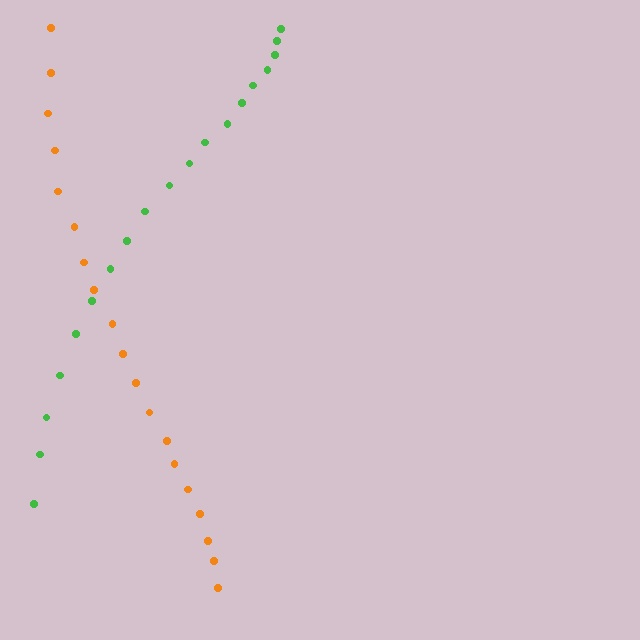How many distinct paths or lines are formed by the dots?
There are 2 distinct paths.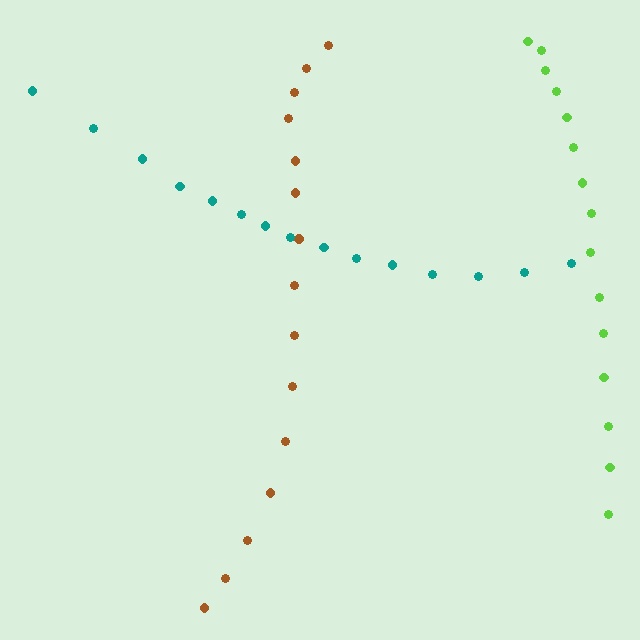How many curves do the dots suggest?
There are 3 distinct paths.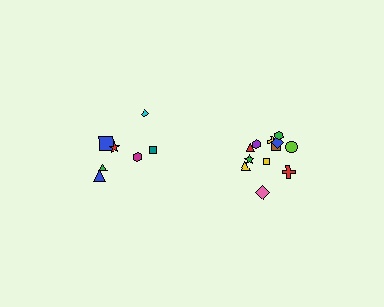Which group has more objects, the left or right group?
The right group.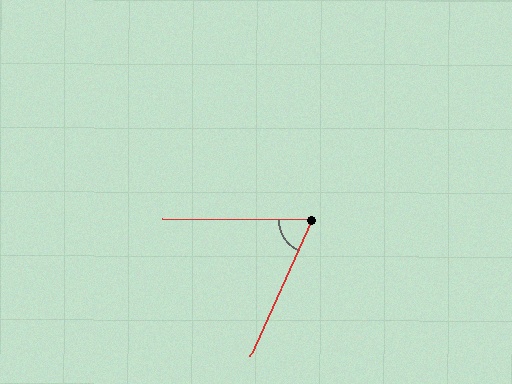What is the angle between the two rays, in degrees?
Approximately 66 degrees.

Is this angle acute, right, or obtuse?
It is acute.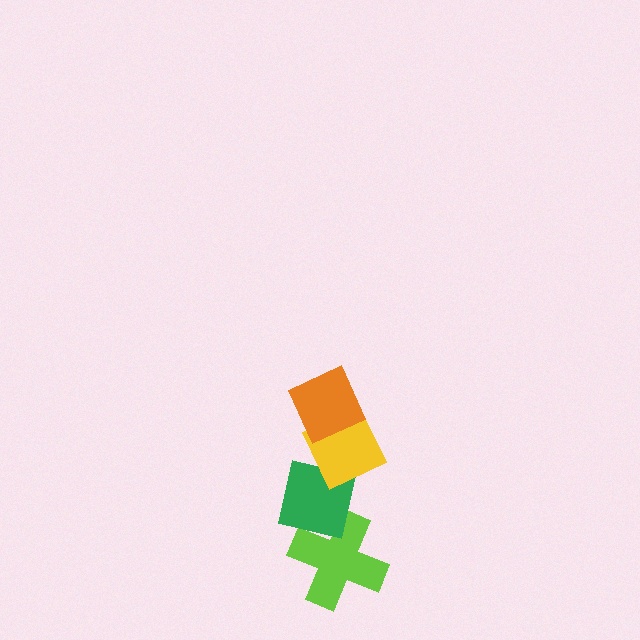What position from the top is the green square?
The green square is 3rd from the top.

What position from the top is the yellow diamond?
The yellow diamond is 2nd from the top.